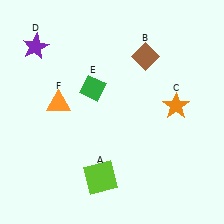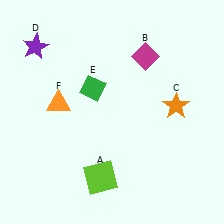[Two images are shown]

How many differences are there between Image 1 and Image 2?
There is 1 difference between the two images.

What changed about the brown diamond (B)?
In Image 1, B is brown. In Image 2, it changed to magenta.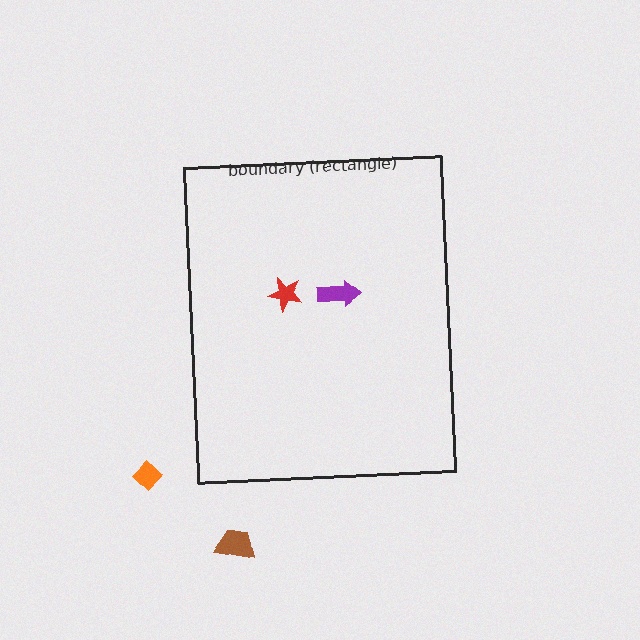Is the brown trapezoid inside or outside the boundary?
Outside.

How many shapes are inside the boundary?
2 inside, 2 outside.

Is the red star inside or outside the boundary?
Inside.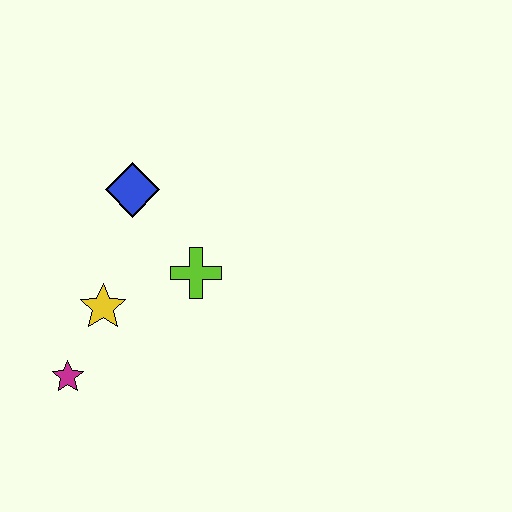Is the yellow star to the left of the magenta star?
No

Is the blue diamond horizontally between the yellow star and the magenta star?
No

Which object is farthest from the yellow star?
The blue diamond is farthest from the yellow star.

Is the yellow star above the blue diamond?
No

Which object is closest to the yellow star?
The magenta star is closest to the yellow star.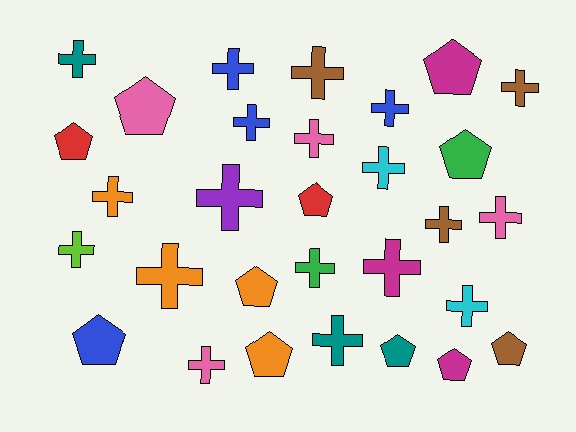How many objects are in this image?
There are 30 objects.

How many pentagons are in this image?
There are 11 pentagons.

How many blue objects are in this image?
There are 4 blue objects.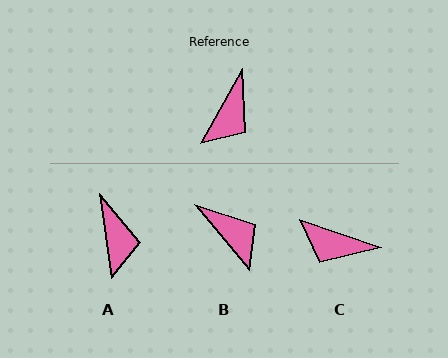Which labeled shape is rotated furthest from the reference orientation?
C, about 79 degrees away.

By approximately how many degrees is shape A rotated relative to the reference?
Approximately 37 degrees counter-clockwise.